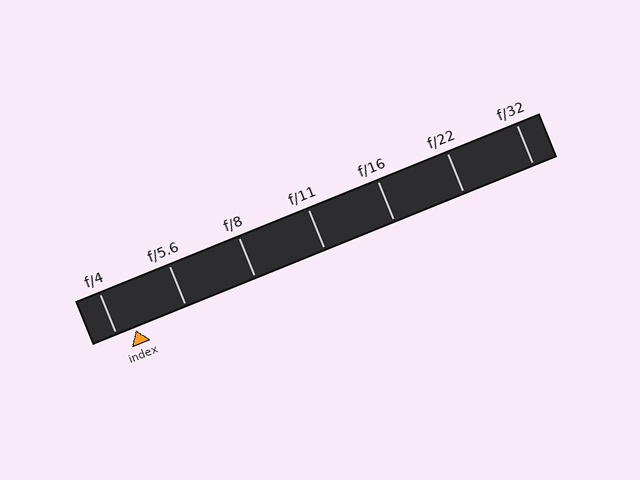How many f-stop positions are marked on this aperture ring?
There are 7 f-stop positions marked.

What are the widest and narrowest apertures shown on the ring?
The widest aperture shown is f/4 and the narrowest is f/32.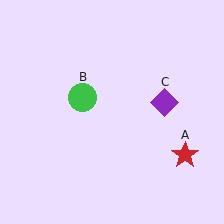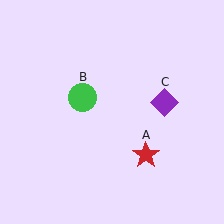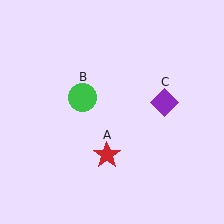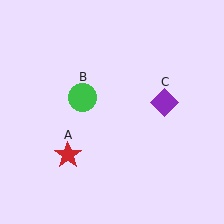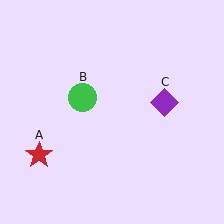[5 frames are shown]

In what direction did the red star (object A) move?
The red star (object A) moved left.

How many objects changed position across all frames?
1 object changed position: red star (object A).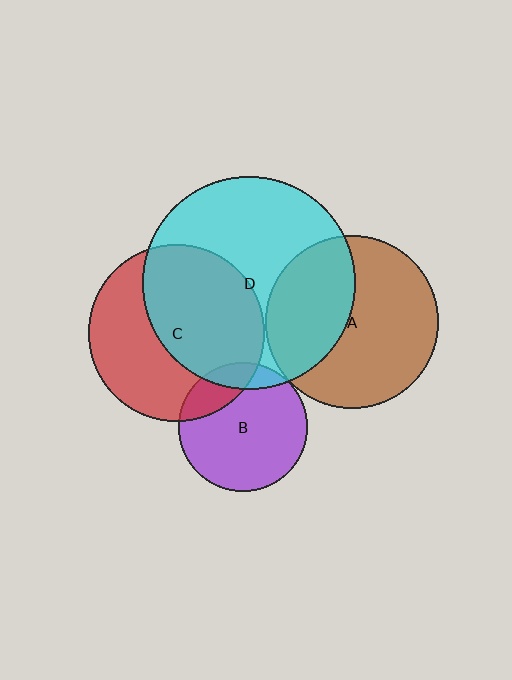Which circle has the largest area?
Circle D (cyan).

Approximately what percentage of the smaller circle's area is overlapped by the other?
Approximately 20%.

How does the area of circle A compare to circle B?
Approximately 1.8 times.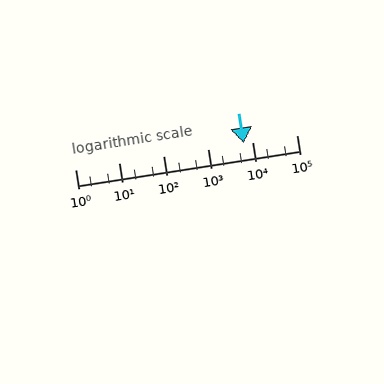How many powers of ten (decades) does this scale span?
The scale spans 5 decades, from 1 to 100000.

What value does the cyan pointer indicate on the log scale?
The pointer indicates approximately 6400.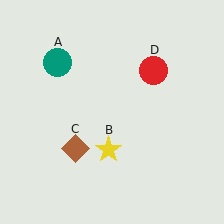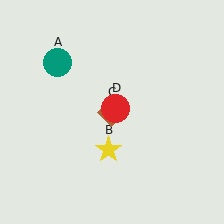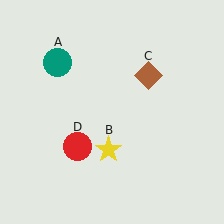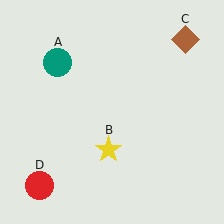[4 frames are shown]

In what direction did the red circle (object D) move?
The red circle (object D) moved down and to the left.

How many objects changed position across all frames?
2 objects changed position: brown diamond (object C), red circle (object D).